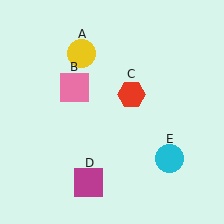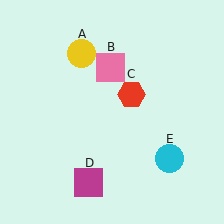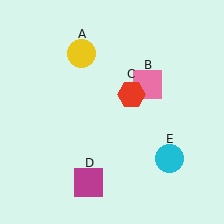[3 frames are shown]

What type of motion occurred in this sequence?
The pink square (object B) rotated clockwise around the center of the scene.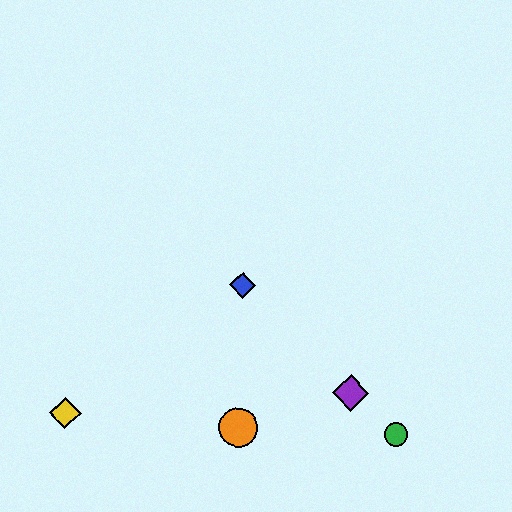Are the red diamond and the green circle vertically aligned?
No, the red diamond is at x≈238 and the green circle is at x≈396.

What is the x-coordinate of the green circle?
The green circle is at x≈396.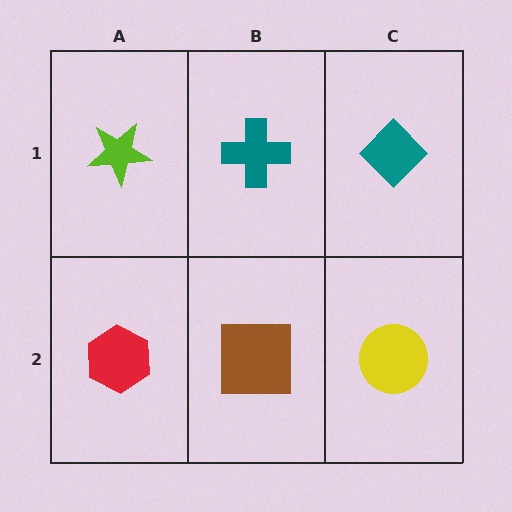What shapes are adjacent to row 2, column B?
A teal cross (row 1, column B), a red hexagon (row 2, column A), a yellow circle (row 2, column C).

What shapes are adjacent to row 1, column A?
A red hexagon (row 2, column A), a teal cross (row 1, column B).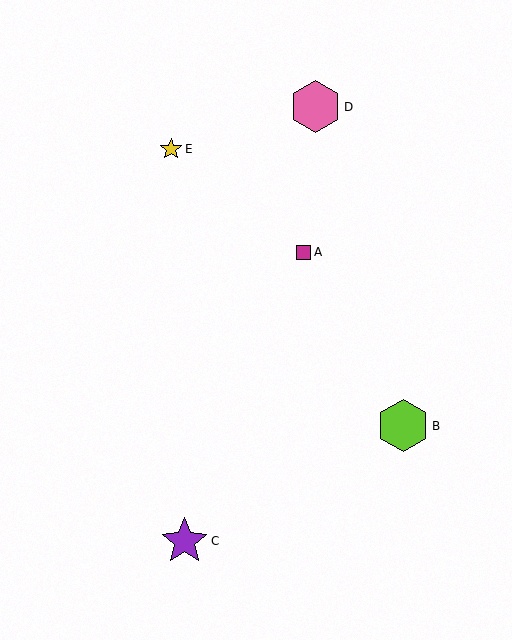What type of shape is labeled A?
Shape A is a magenta square.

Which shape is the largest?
The lime hexagon (labeled B) is the largest.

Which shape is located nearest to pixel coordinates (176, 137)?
The yellow star (labeled E) at (171, 149) is nearest to that location.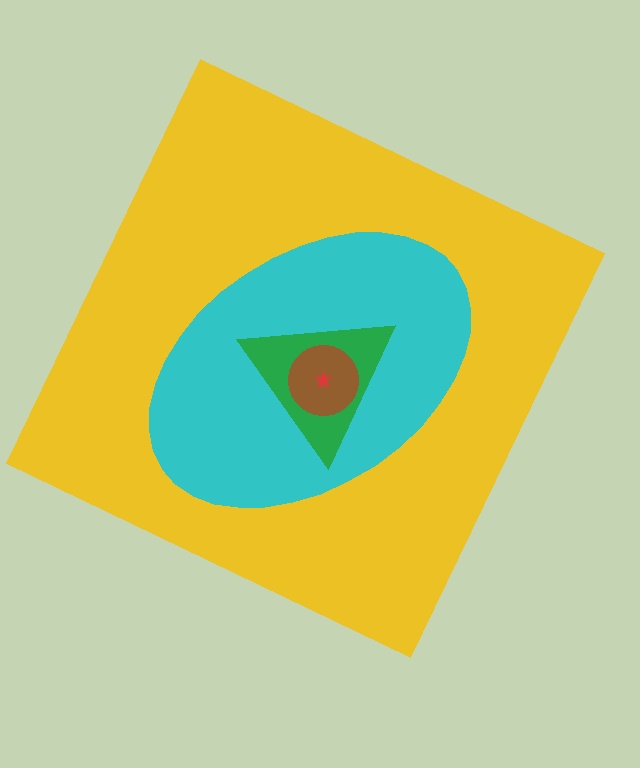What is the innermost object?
The red star.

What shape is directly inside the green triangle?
The brown circle.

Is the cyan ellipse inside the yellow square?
Yes.